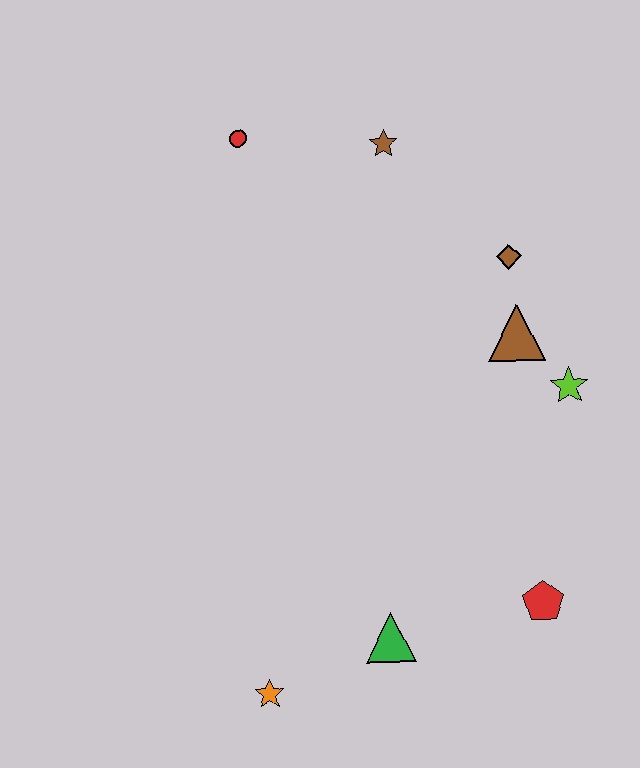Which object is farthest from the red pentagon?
The red circle is farthest from the red pentagon.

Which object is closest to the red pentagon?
The green triangle is closest to the red pentagon.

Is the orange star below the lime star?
Yes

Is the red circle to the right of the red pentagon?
No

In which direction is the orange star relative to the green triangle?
The orange star is to the left of the green triangle.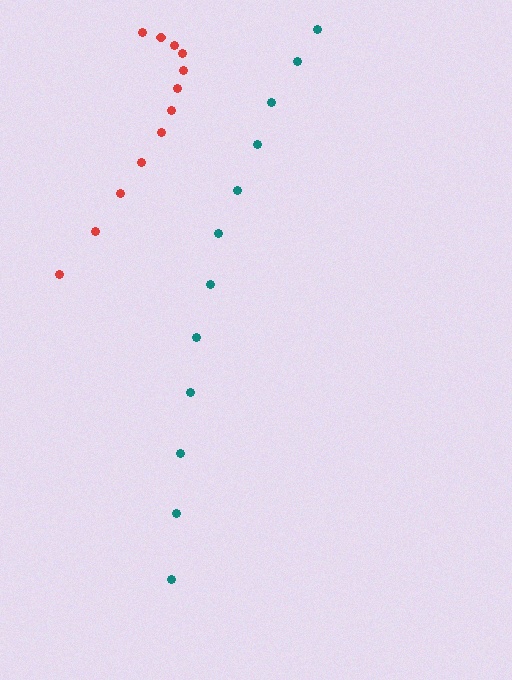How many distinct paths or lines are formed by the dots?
There are 2 distinct paths.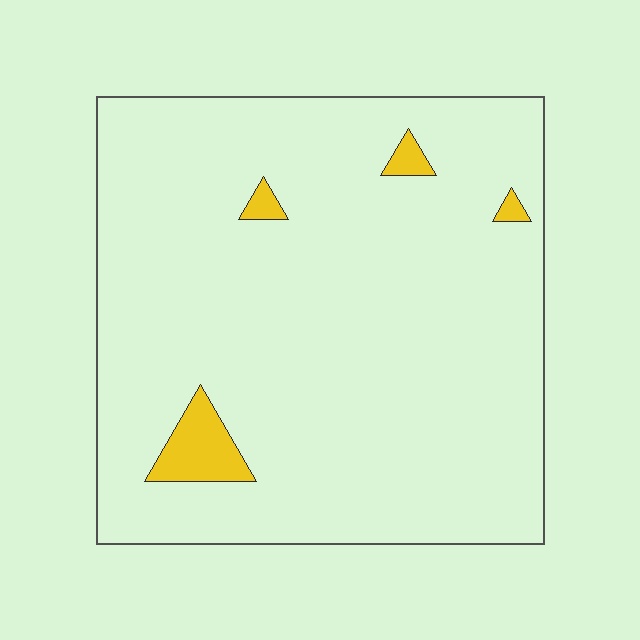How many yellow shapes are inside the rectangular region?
4.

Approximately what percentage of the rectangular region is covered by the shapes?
Approximately 5%.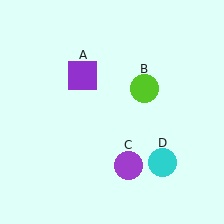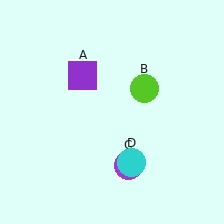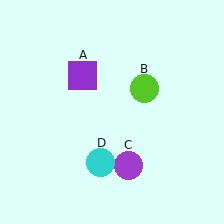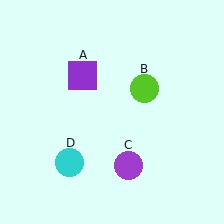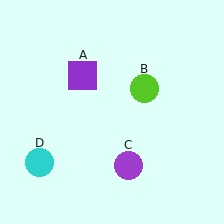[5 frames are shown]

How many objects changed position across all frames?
1 object changed position: cyan circle (object D).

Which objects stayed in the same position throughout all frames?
Purple square (object A) and lime circle (object B) and purple circle (object C) remained stationary.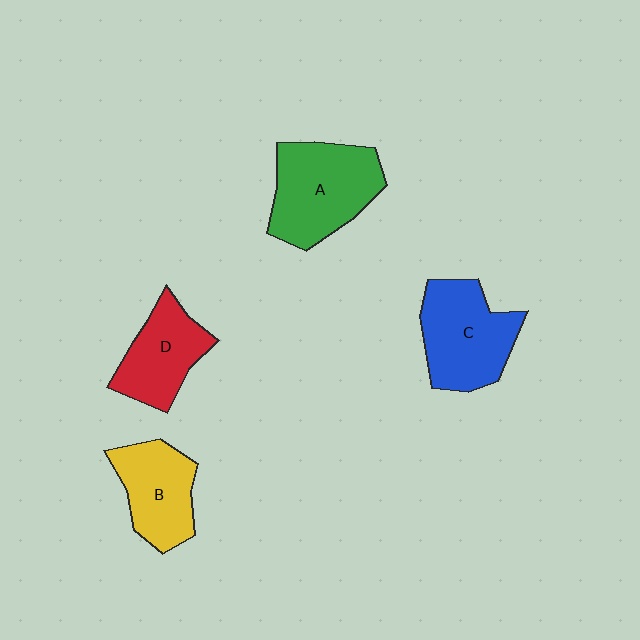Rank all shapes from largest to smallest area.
From largest to smallest: A (green), C (blue), B (yellow), D (red).